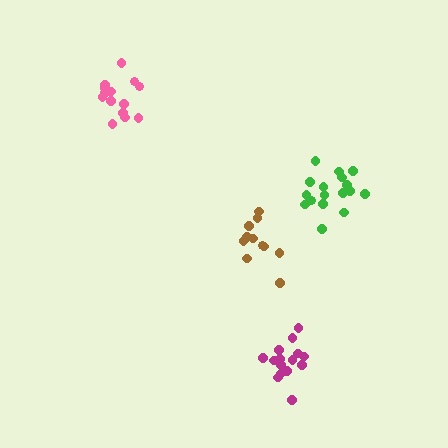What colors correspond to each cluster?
The clusters are colored: brown, magenta, green, pink.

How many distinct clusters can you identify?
There are 4 distinct clusters.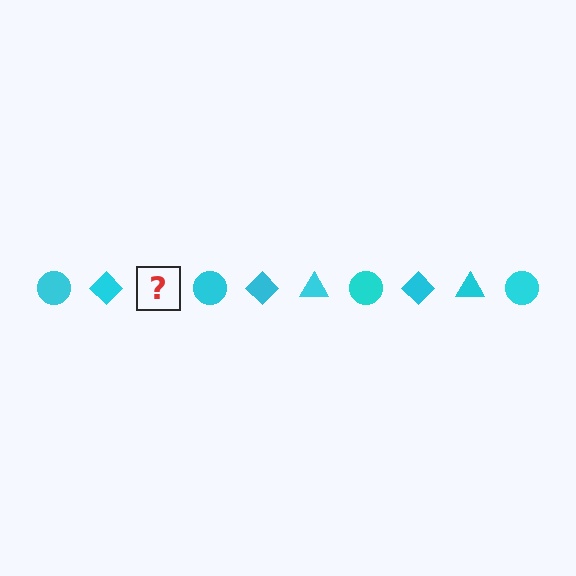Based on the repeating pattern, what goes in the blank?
The blank should be a cyan triangle.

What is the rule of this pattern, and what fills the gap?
The rule is that the pattern cycles through circle, diamond, triangle shapes in cyan. The gap should be filled with a cyan triangle.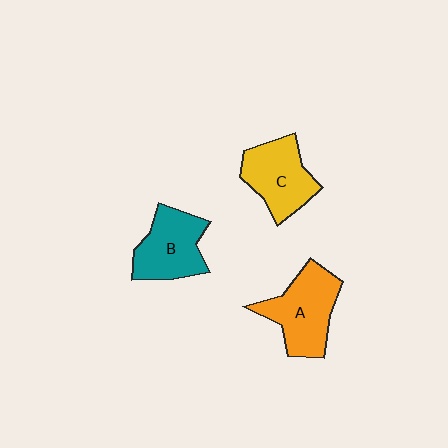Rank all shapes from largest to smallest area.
From largest to smallest: A (orange), C (yellow), B (teal).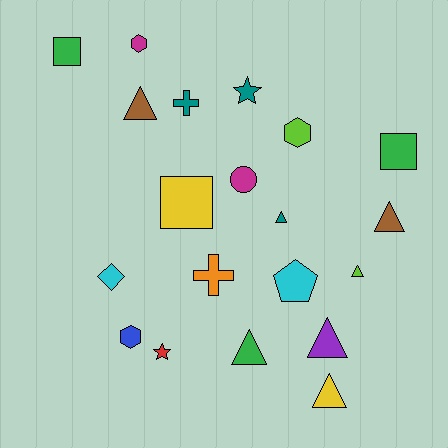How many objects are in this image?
There are 20 objects.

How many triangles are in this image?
There are 7 triangles.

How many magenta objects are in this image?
There are 2 magenta objects.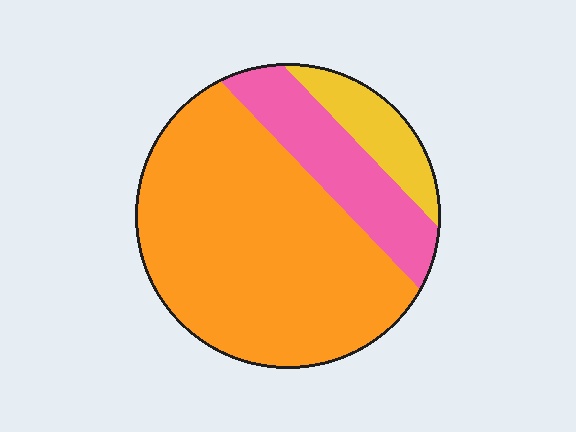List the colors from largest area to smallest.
From largest to smallest: orange, pink, yellow.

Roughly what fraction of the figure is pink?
Pink covers around 20% of the figure.